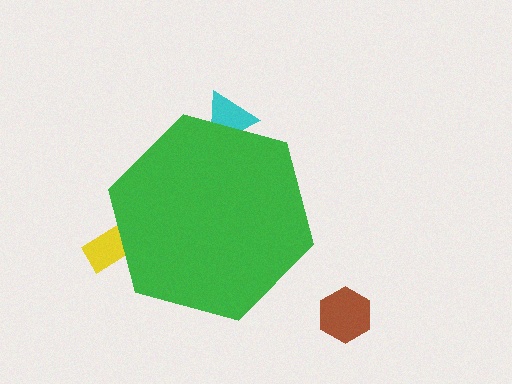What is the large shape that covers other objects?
A green hexagon.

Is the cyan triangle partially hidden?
Yes, the cyan triangle is partially hidden behind the green hexagon.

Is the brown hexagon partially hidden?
No, the brown hexagon is fully visible.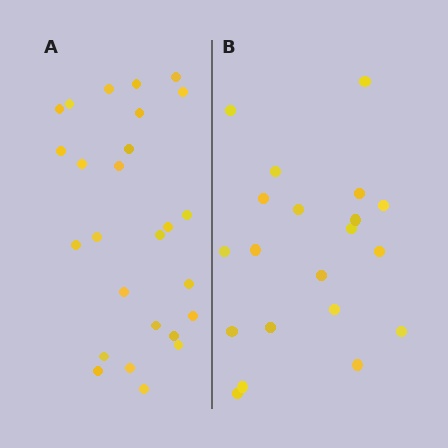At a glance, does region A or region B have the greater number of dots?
Region A (the left region) has more dots.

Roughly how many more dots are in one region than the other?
Region A has about 6 more dots than region B.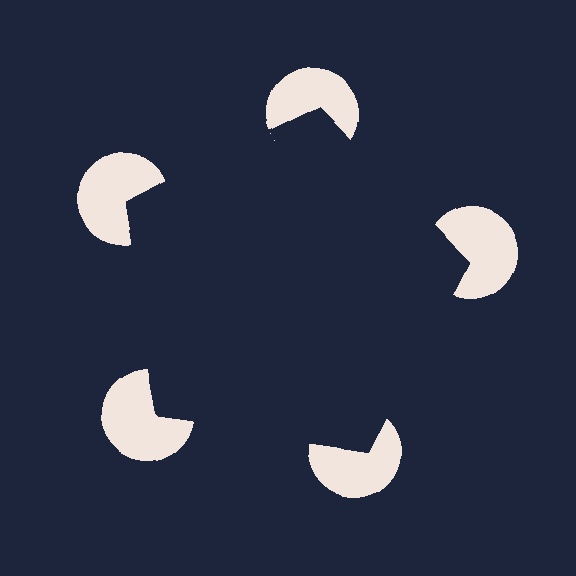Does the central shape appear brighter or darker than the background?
It typically appears slightly darker than the background, even though no actual brightness change is drawn.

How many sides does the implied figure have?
5 sides.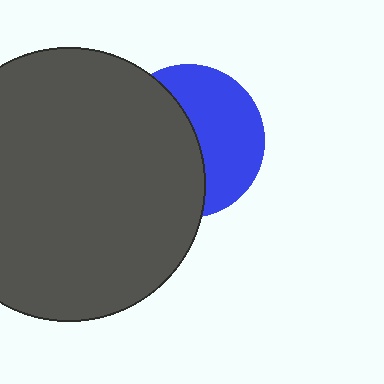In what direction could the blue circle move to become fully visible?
The blue circle could move right. That would shift it out from behind the dark gray circle entirely.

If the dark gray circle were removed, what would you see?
You would see the complete blue circle.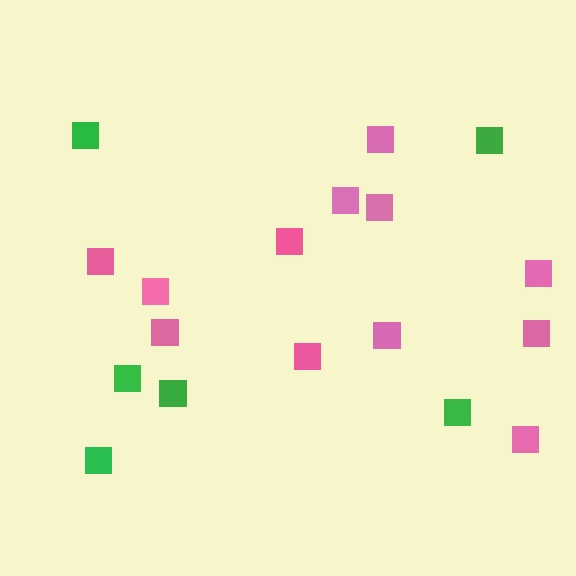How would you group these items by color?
There are 2 groups: one group of green squares (6) and one group of pink squares (12).